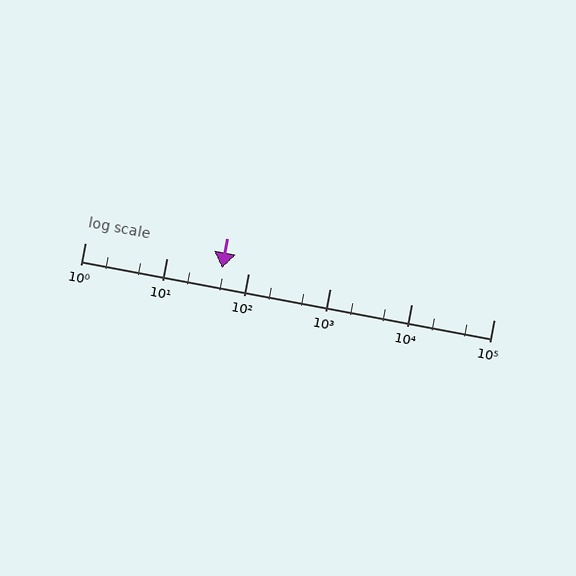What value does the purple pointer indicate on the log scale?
The pointer indicates approximately 48.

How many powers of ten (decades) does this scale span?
The scale spans 5 decades, from 1 to 100000.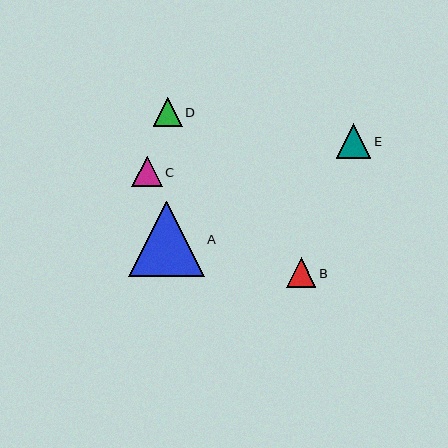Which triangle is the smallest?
Triangle D is the smallest with a size of approximately 29 pixels.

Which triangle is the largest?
Triangle A is the largest with a size of approximately 76 pixels.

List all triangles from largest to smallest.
From largest to smallest: A, E, C, B, D.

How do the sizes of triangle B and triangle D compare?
Triangle B and triangle D are approximately the same size.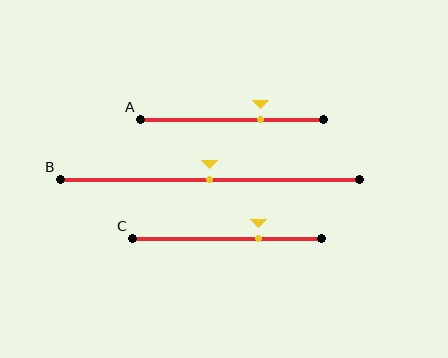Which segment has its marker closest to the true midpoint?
Segment B has its marker closest to the true midpoint.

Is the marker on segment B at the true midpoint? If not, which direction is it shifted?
Yes, the marker on segment B is at the true midpoint.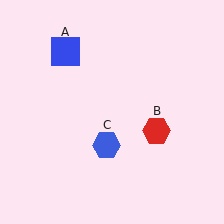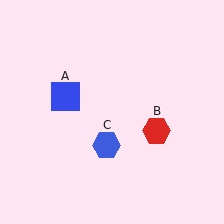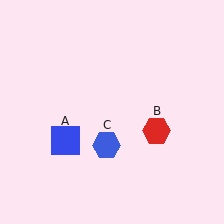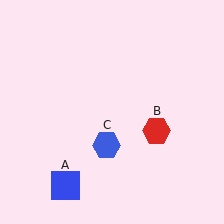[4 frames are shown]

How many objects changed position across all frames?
1 object changed position: blue square (object A).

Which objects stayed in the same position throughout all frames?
Red hexagon (object B) and blue hexagon (object C) remained stationary.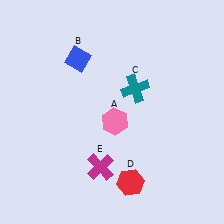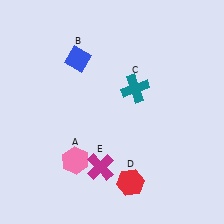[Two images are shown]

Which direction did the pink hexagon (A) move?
The pink hexagon (A) moved left.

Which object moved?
The pink hexagon (A) moved left.